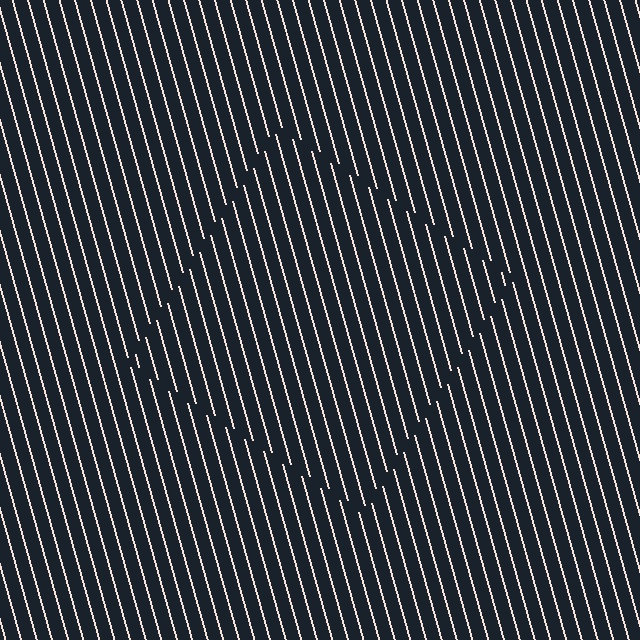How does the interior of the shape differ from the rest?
The interior of the shape contains the same grating, shifted by half a period — the contour is defined by the phase discontinuity where line-ends from the inner and outer gratings abut.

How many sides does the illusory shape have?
4 sides — the line-ends trace a square.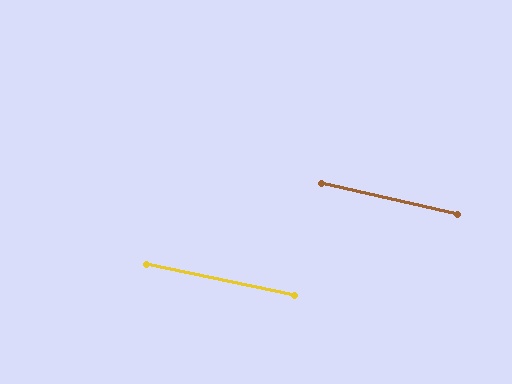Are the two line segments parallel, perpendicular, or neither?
Parallel — their directions differ by only 1.3°.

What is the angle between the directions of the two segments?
Approximately 1 degree.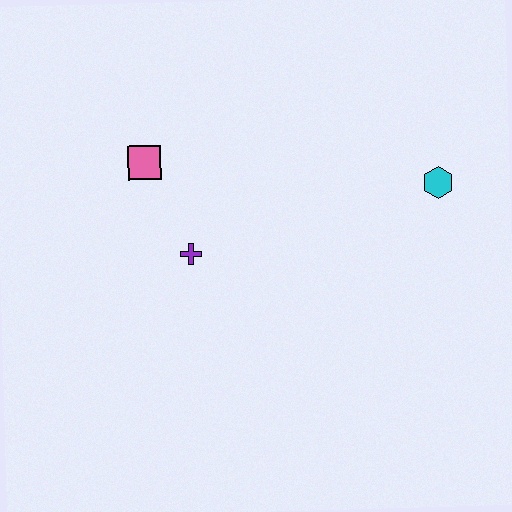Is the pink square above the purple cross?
Yes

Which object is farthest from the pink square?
The cyan hexagon is farthest from the pink square.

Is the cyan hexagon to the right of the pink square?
Yes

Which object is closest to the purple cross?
The pink square is closest to the purple cross.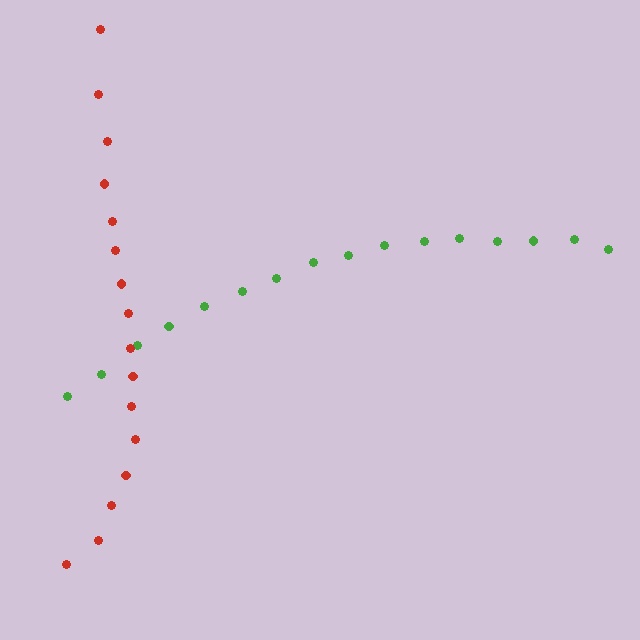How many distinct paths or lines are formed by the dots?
There are 2 distinct paths.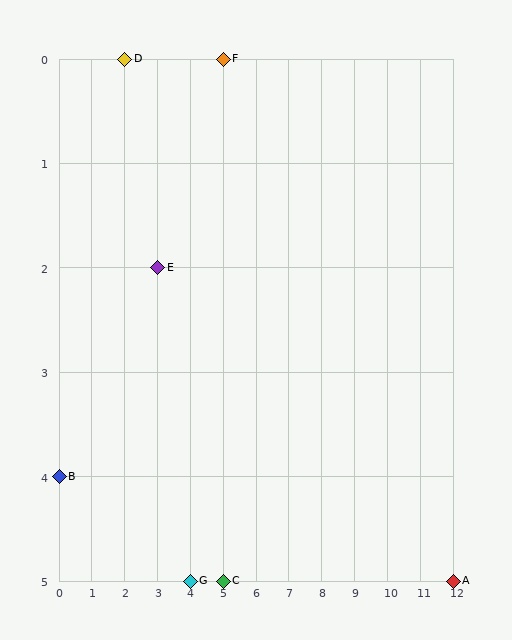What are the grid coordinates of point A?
Point A is at grid coordinates (12, 5).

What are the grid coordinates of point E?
Point E is at grid coordinates (3, 2).